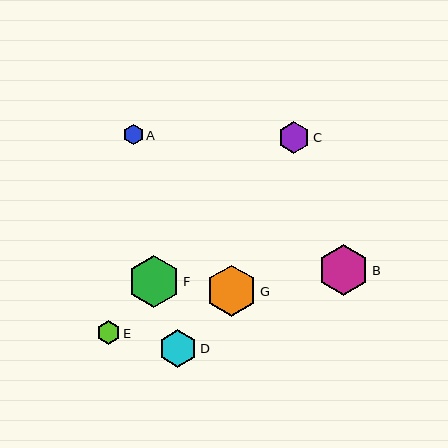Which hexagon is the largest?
Hexagon F is the largest with a size of approximately 51 pixels.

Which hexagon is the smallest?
Hexagon A is the smallest with a size of approximately 20 pixels.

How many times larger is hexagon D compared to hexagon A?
Hexagon D is approximately 1.9 times the size of hexagon A.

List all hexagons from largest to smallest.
From largest to smallest: F, B, G, D, C, E, A.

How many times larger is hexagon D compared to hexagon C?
Hexagon D is approximately 1.2 times the size of hexagon C.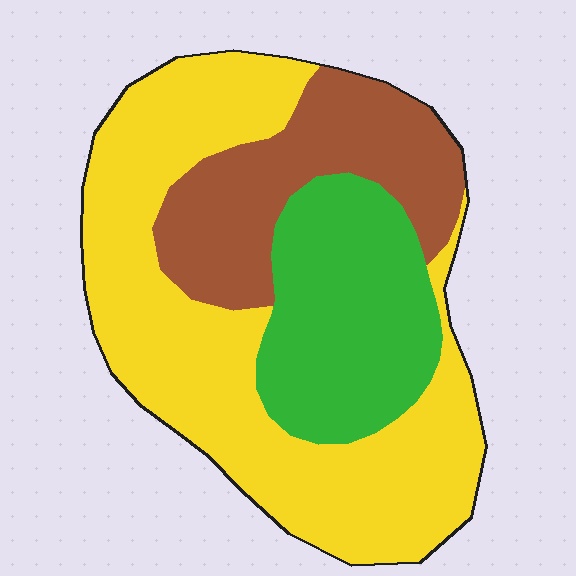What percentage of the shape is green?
Green takes up between a sixth and a third of the shape.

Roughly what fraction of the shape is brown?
Brown takes up about one quarter (1/4) of the shape.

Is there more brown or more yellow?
Yellow.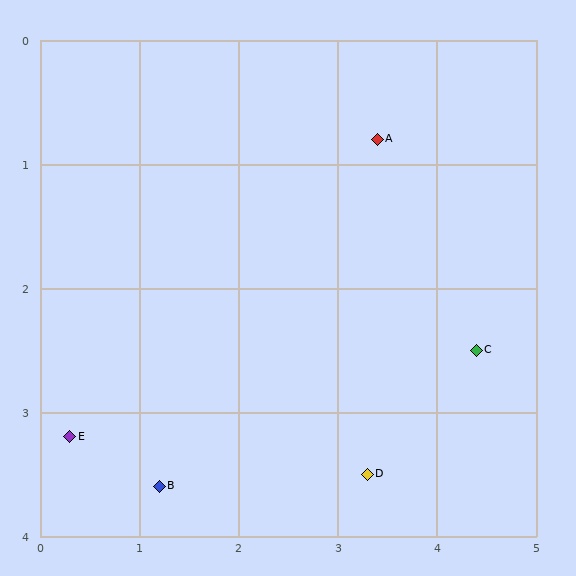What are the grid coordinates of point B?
Point B is at approximately (1.2, 3.6).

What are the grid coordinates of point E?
Point E is at approximately (0.3, 3.2).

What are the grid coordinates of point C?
Point C is at approximately (4.4, 2.5).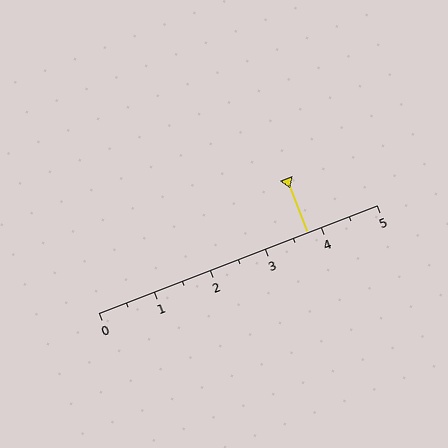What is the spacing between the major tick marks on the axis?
The major ticks are spaced 1 apart.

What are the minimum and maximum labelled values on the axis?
The axis runs from 0 to 5.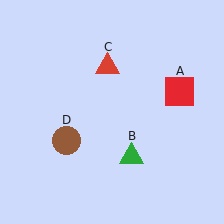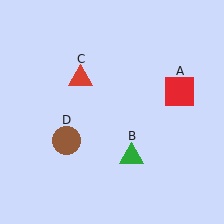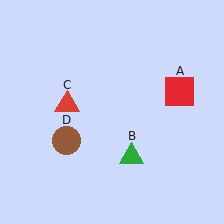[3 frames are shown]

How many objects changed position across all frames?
1 object changed position: red triangle (object C).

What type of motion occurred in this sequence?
The red triangle (object C) rotated counterclockwise around the center of the scene.